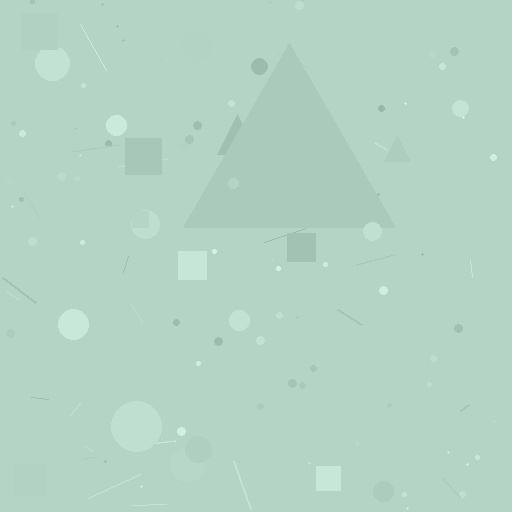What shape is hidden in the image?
A triangle is hidden in the image.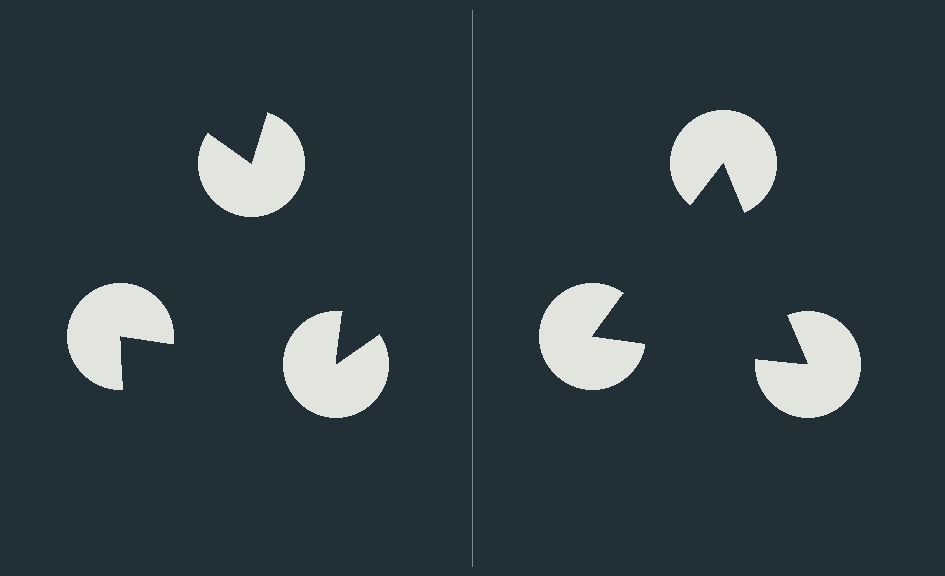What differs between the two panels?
The pac-man discs are positioned identically on both sides; only the wedge orientations differ. On the right they align to a triangle; on the left they are misaligned.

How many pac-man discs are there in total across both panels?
6 — 3 on each side.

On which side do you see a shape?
An illusory triangle appears on the right side. On the left side the wedge cuts are rotated, so no coherent shape forms.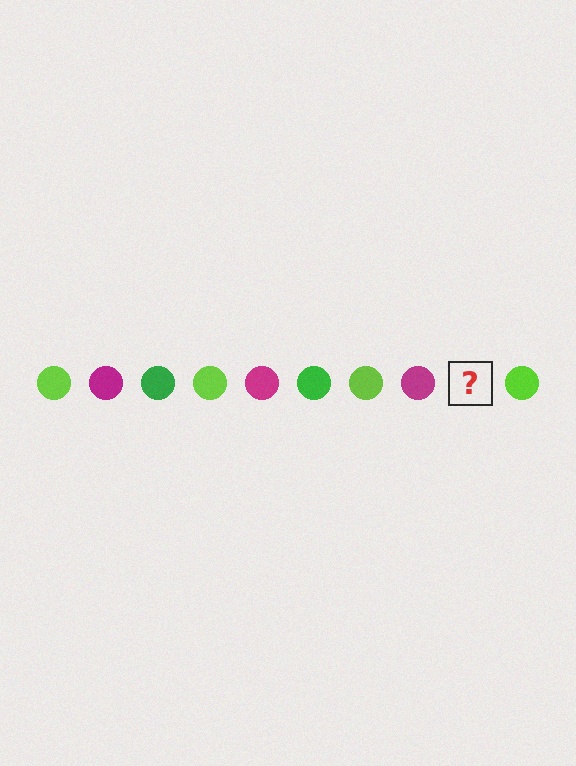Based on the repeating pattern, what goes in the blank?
The blank should be a green circle.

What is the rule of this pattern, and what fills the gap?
The rule is that the pattern cycles through lime, magenta, green circles. The gap should be filled with a green circle.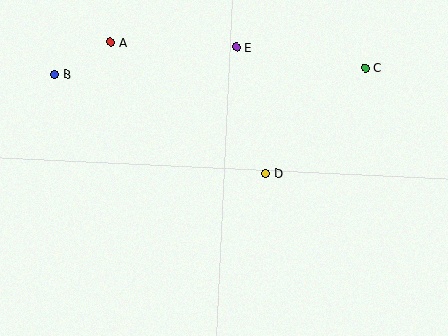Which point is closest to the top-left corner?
Point B is closest to the top-left corner.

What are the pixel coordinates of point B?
Point B is at (55, 74).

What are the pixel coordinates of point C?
Point C is at (365, 68).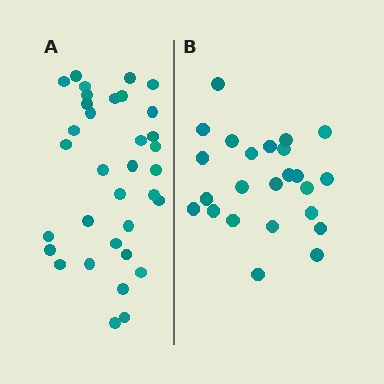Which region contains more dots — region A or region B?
Region A (the left region) has more dots.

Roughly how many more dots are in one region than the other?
Region A has roughly 10 or so more dots than region B.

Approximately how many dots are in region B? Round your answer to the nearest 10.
About 20 dots. (The exact count is 24, which rounds to 20.)